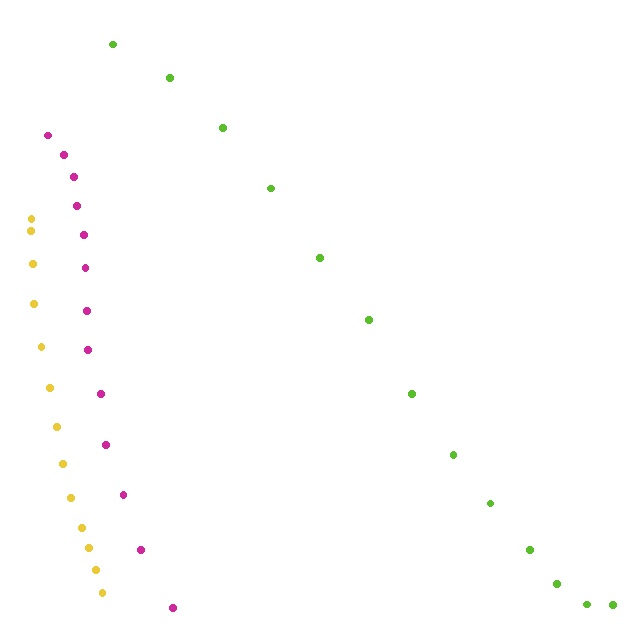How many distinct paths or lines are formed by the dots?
There are 3 distinct paths.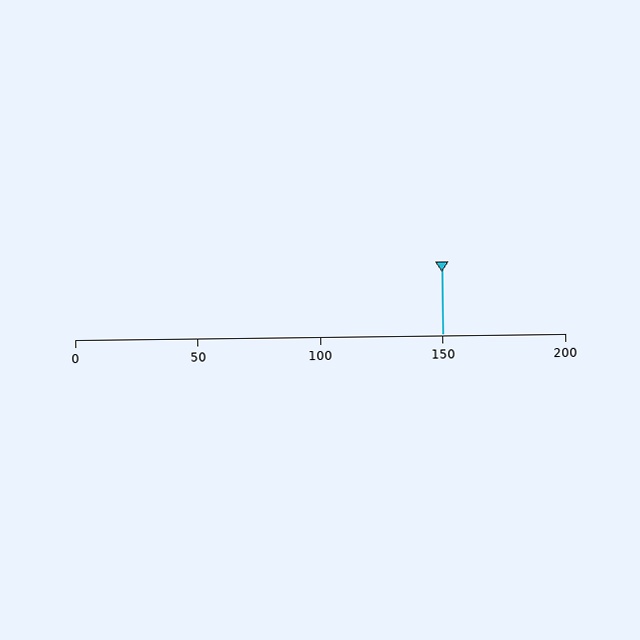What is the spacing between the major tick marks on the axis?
The major ticks are spaced 50 apart.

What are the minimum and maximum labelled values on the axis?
The axis runs from 0 to 200.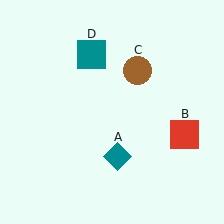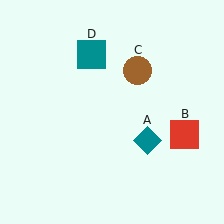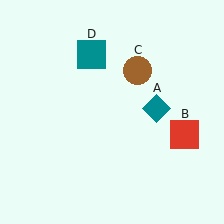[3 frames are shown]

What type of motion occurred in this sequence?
The teal diamond (object A) rotated counterclockwise around the center of the scene.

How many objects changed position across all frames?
1 object changed position: teal diamond (object A).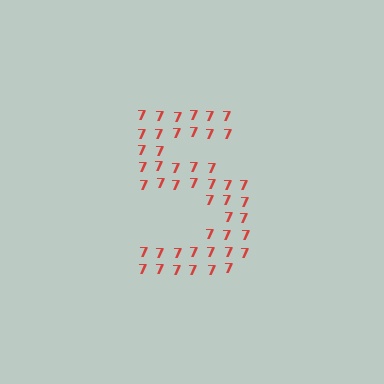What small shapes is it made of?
It is made of small digit 7's.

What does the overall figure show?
The overall figure shows the digit 5.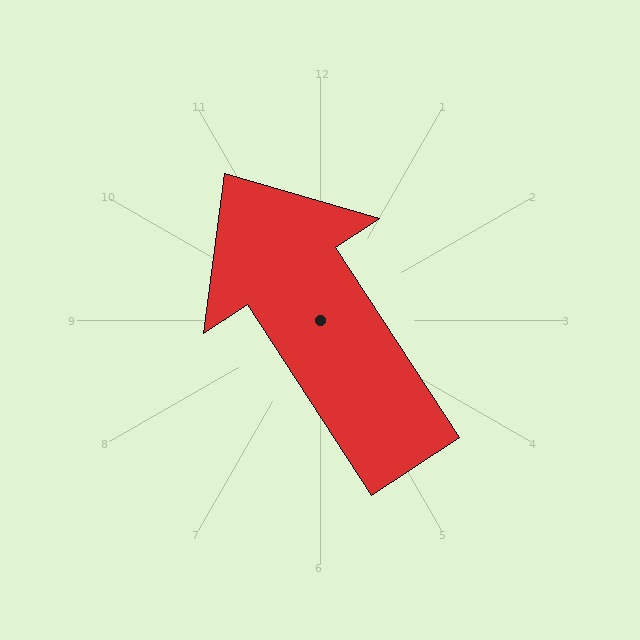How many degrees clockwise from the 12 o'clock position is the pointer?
Approximately 327 degrees.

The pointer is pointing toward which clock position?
Roughly 11 o'clock.